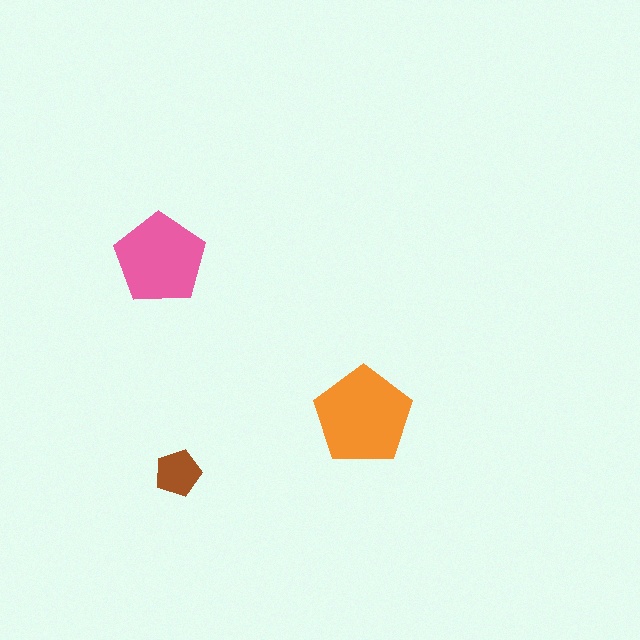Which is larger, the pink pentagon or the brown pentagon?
The pink one.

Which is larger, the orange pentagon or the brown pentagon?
The orange one.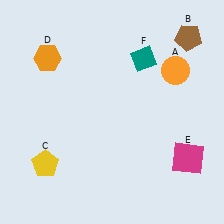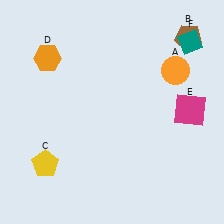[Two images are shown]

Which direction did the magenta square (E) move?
The magenta square (E) moved up.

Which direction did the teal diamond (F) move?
The teal diamond (F) moved right.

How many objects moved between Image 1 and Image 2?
2 objects moved between the two images.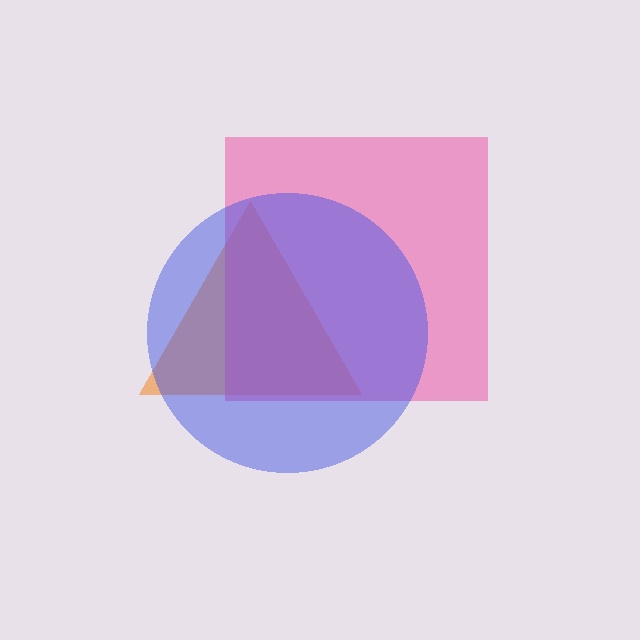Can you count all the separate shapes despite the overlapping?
Yes, there are 3 separate shapes.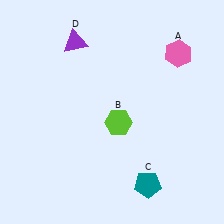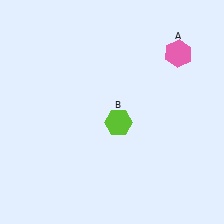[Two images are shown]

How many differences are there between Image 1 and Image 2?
There are 2 differences between the two images.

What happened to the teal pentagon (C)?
The teal pentagon (C) was removed in Image 2. It was in the bottom-right area of Image 1.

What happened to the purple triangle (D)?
The purple triangle (D) was removed in Image 2. It was in the top-left area of Image 1.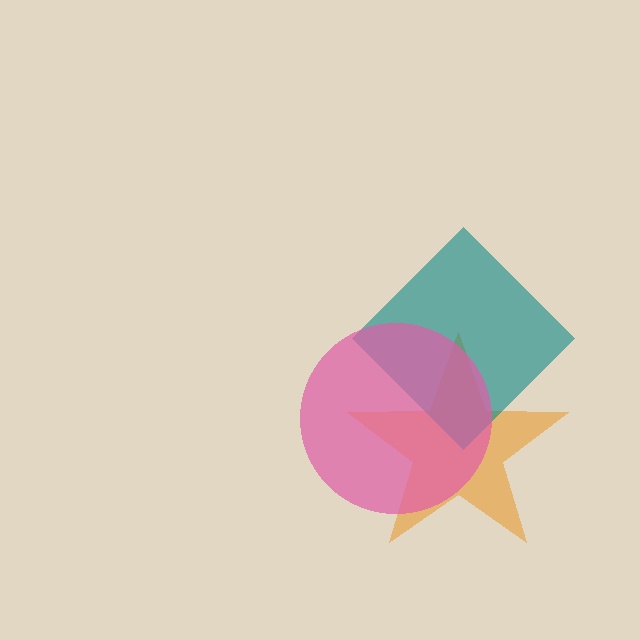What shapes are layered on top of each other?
The layered shapes are: an orange star, a teal diamond, a pink circle.